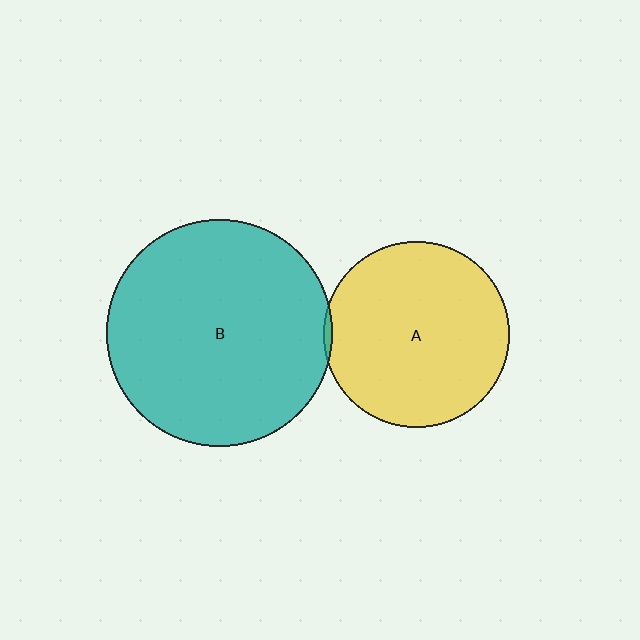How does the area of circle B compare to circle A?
Approximately 1.5 times.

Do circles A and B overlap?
Yes.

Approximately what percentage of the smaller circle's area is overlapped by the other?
Approximately 5%.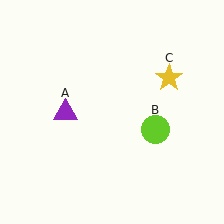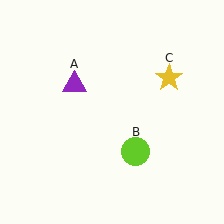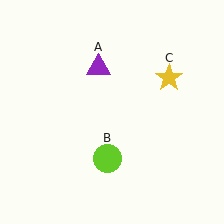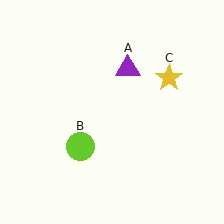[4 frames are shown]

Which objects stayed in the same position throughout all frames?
Yellow star (object C) remained stationary.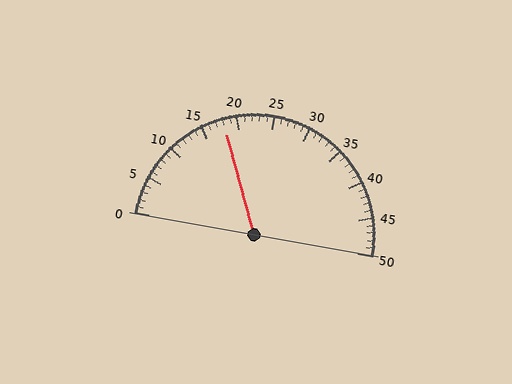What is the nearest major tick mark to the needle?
The nearest major tick mark is 20.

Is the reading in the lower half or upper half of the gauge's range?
The reading is in the lower half of the range (0 to 50).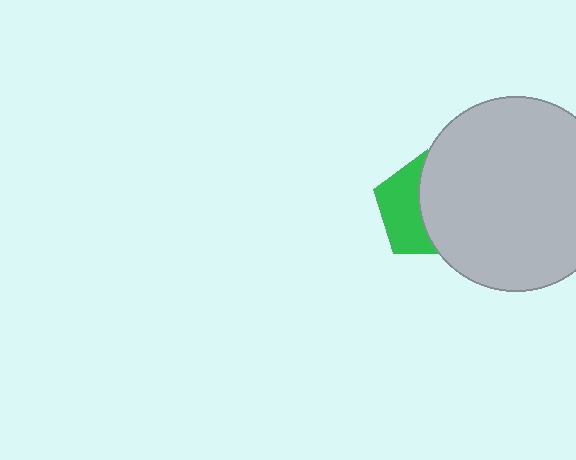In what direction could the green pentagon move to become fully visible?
The green pentagon could move left. That would shift it out from behind the light gray circle entirely.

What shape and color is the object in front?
The object in front is a light gray circle.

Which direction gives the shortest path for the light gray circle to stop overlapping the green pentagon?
Moving right gives the shortest separation.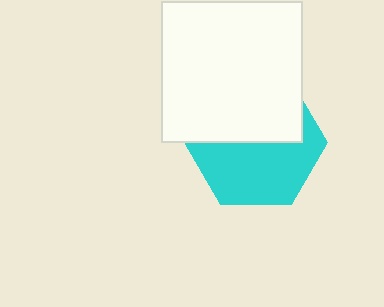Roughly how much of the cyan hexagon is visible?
About half of it is visible (roughly 54%).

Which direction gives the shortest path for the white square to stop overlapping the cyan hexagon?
Moving up gives the shortest separation.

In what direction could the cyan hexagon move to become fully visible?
The cyan hexagon could move down. That would shift it out from behind the white square entirely.